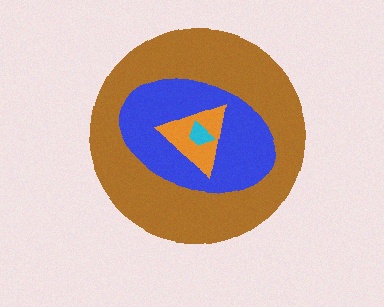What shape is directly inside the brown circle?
The blue ellipse.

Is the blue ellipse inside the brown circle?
Yes.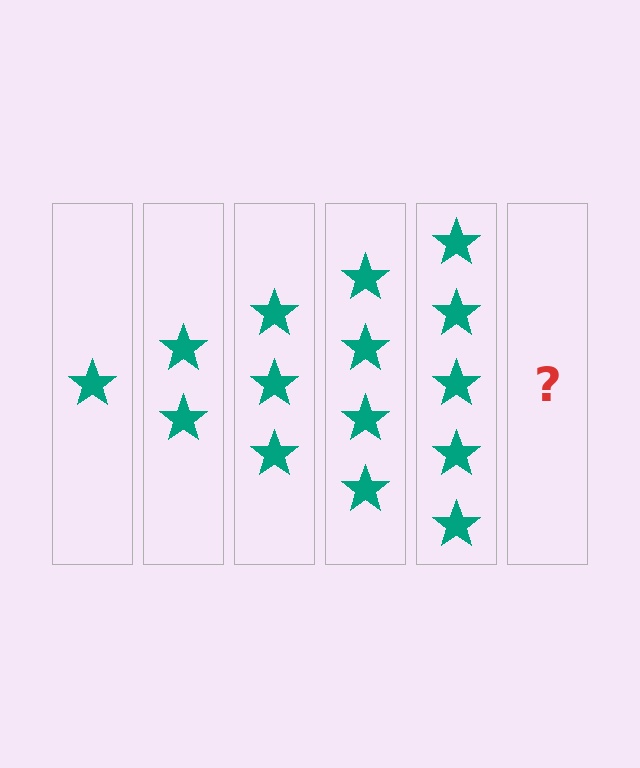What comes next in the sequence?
The next element should be 6 stars.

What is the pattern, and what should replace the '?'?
The pattern is that each step adds one more star. The '?' should be 6 stars.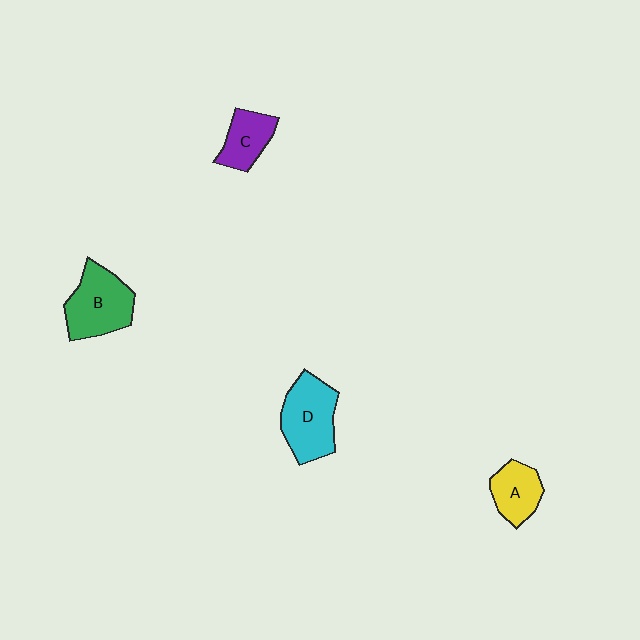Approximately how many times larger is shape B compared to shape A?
Approximately 1.6 times.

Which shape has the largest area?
Shape B (green).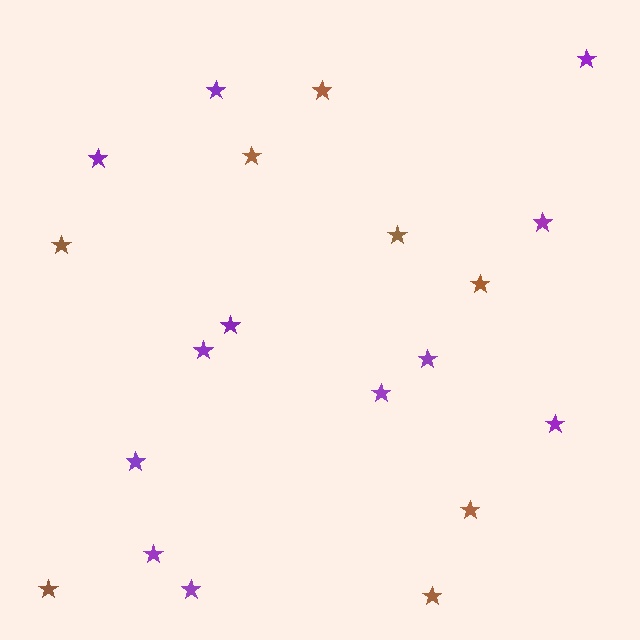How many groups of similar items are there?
There are 2 groups: one group of brown stars (8) and one group of purple stars (12).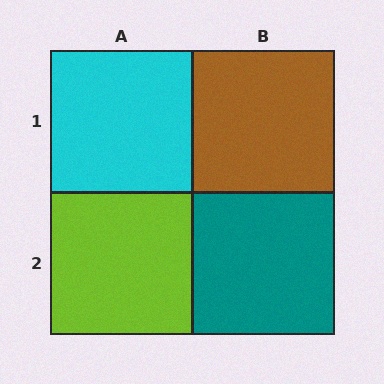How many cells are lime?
1 cell is lime.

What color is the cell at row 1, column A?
Cyan.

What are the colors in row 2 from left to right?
Lime, teal.